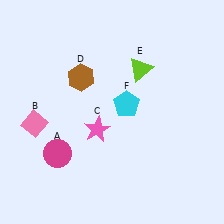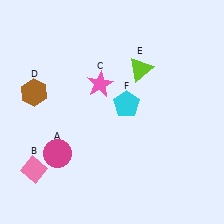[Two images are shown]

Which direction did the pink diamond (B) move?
The pink diamond (B) moved down.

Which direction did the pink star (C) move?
The pink star (C) moved up.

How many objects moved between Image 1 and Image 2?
3 objects moved between the two images.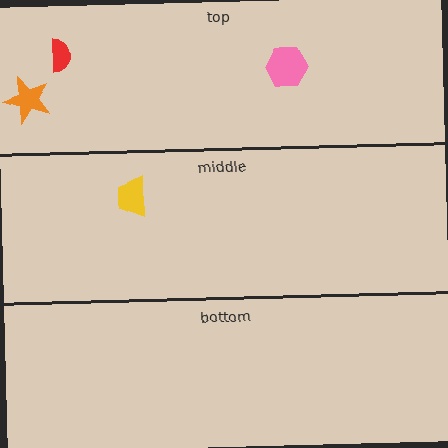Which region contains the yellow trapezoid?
The middle region.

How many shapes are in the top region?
3.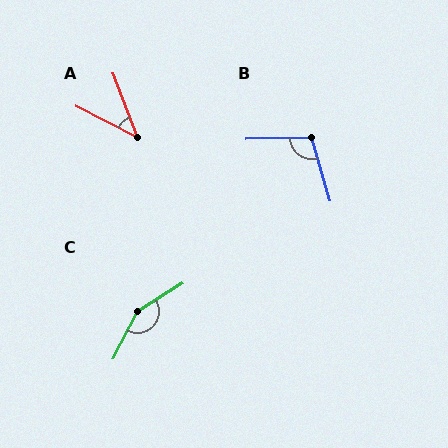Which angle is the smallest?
A, at approximately 42 degrees.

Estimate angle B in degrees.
Approximately 105 degrees.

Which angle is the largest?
C, at approximately 149 degrees.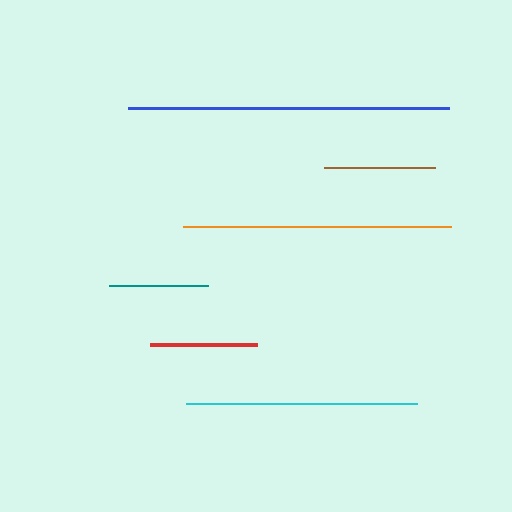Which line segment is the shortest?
The teal line is the shortest at approximately 99 pixels.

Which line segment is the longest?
The blue line is the longest at approximately 321 pixels.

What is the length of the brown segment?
The brown segment is approximately 112 pixels long.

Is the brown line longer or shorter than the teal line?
The brown line is longer than the teal line.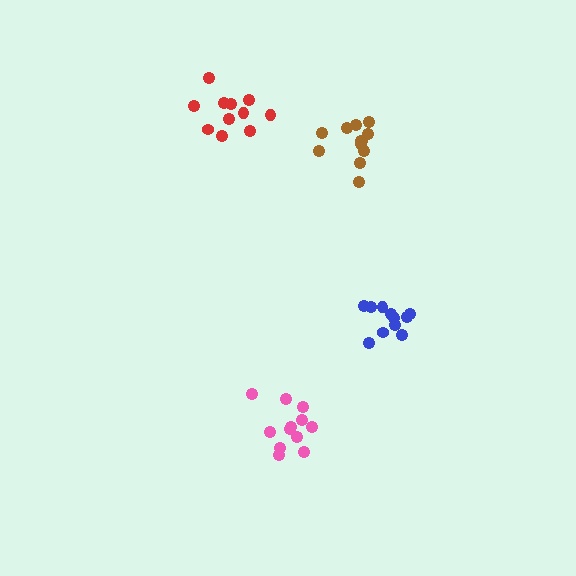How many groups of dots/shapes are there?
There are 4 groups.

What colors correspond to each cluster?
The clusters are colored: pink, brown, red, blue.